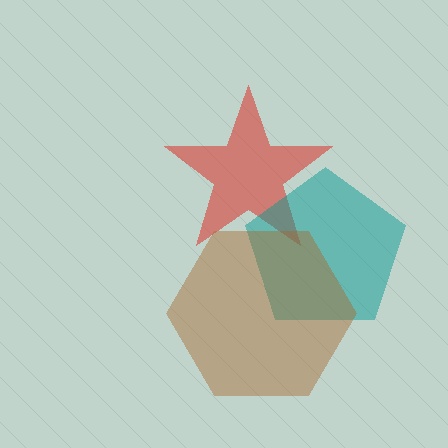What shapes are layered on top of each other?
The layered shapes are: a red star, a teal pentagon, a brown hexagon.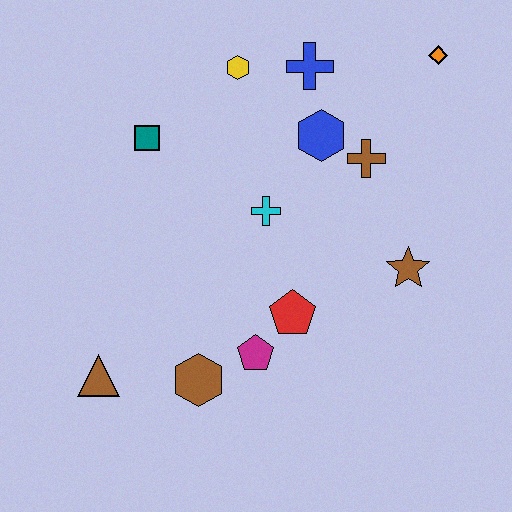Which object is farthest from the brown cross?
The brown triangle is farthest from the brown cross.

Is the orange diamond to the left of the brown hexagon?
No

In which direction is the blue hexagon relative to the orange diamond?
The blue hexagon is to the left of the orange diamond.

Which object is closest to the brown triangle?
The brown hexagon is closest to the brown triangle.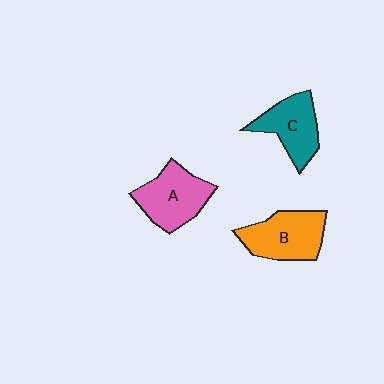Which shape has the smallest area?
Shape C (teal).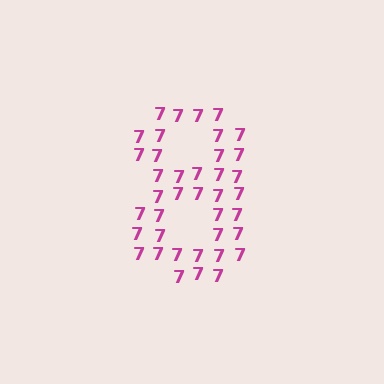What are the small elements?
The small elements are digit 7's.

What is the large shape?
The large shape is the digit 8.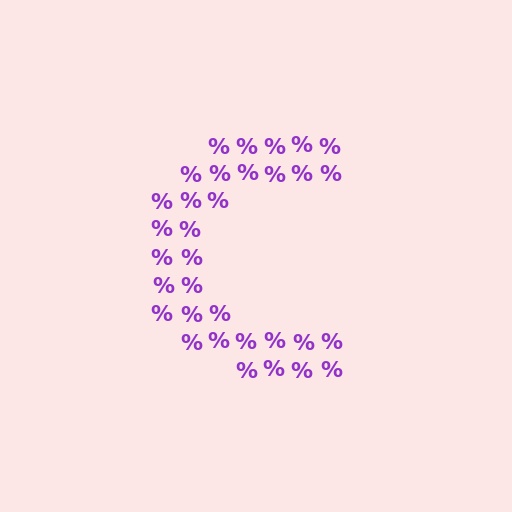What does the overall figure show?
The overall figure shows the letter C.